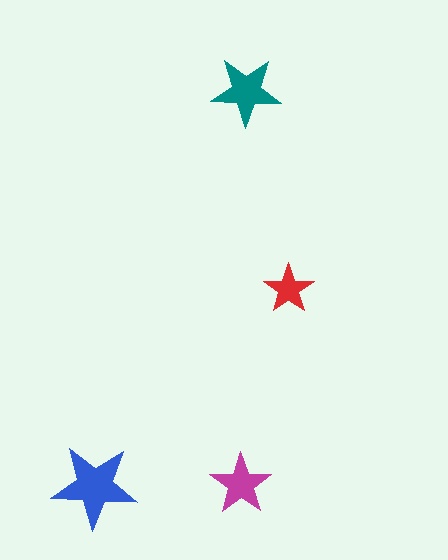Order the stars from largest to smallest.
the blue one, the teal one, the magenta one, the red one.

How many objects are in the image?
There are 4 objects in the image.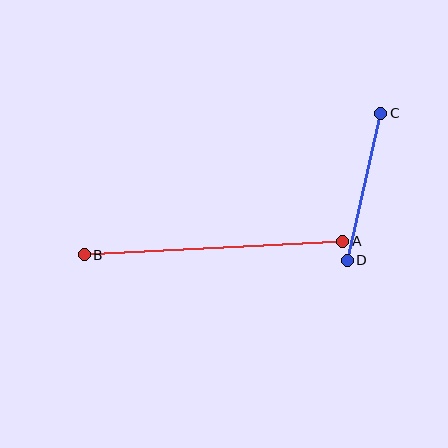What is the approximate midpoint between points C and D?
The midpoint is at approximately (364, 187) pixels.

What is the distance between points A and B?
The distance is approximately 259 pixels.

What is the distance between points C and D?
The distance is approximately 151 pixels.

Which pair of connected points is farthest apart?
Points A and B are farthest apart.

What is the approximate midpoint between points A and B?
The midpoint is at approximately (213, 248) pixels.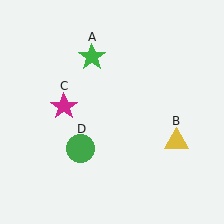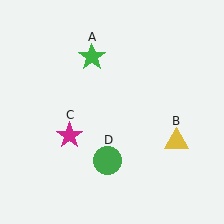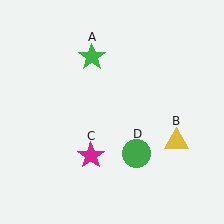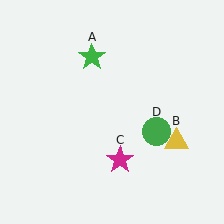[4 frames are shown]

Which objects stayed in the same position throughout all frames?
Green star (object A) and yellow triangle (object B) remained stationary.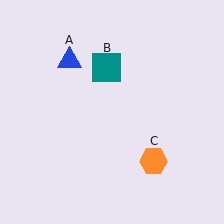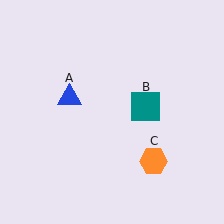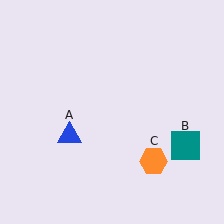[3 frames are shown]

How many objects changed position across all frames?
2 objects changed position: blue triangle (object A), teal square (object B).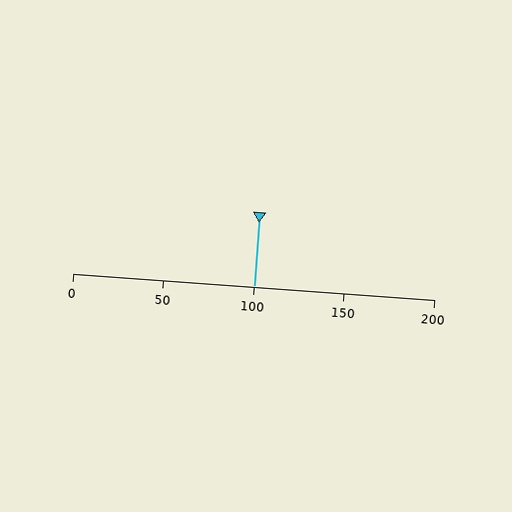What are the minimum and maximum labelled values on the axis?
The axis runs from 0 to 200.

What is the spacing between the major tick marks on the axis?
The major ticks are spaced 50 apart.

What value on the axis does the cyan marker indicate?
The marker indicates approximately 100.